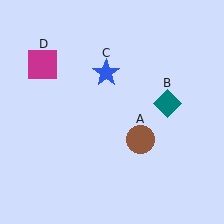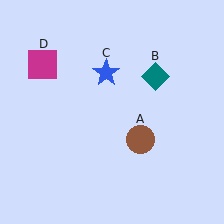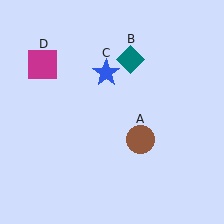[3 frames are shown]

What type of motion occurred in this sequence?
The teal diamond (object B) rotated counterclockwise around the center of the scene.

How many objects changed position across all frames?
1 object changed position: teal diamond (object B).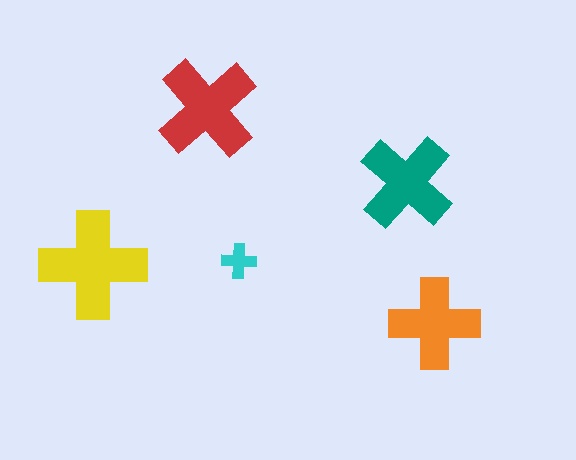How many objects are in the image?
There are 5 objects in the image.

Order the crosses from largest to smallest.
the yellow one, the red one, the teal one, the orange one, the cyan one.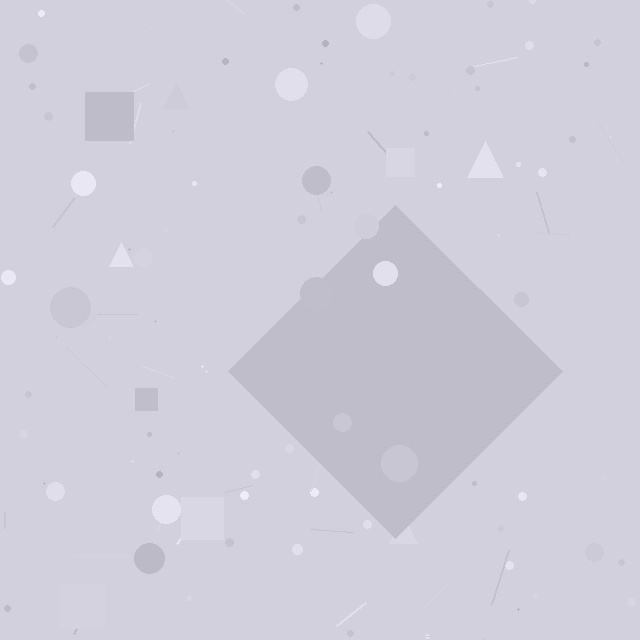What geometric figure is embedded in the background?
A diamond is embedded in the background.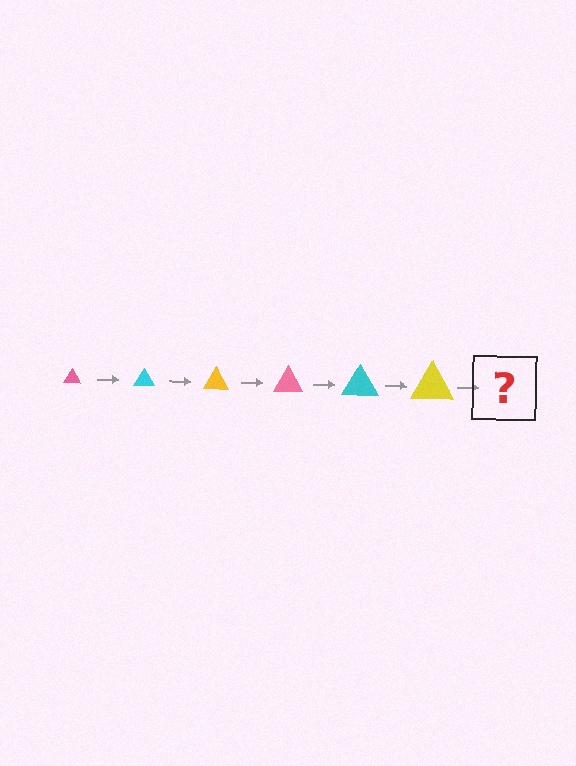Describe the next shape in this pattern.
It should be a pink triangle, larger than the previous one.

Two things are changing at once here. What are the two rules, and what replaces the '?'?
The two rules are that the triangle grows larger each step and the color cycles through pink, cyan, and yellow. The '?' should be a pink triangle, larger than the previous one.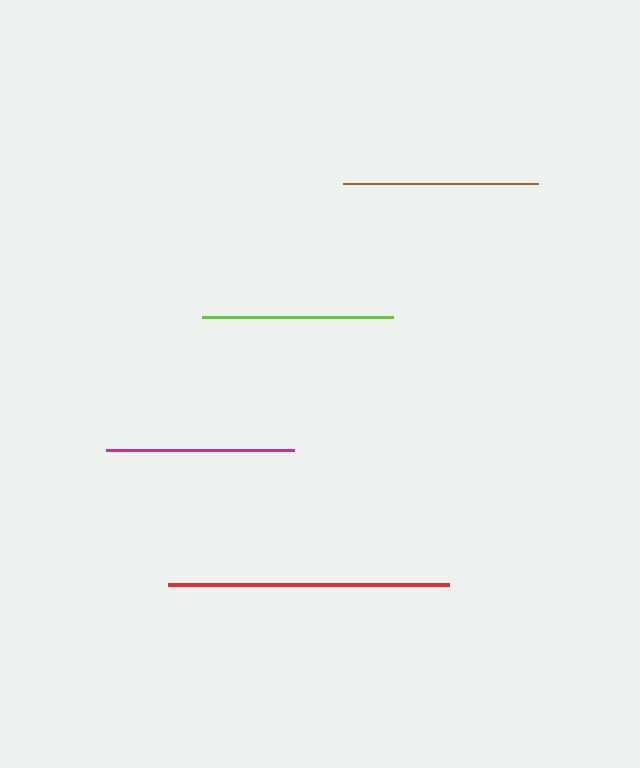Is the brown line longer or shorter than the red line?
The red line is longer than the brown line.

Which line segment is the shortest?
The magenta line is the shortest at approximately 188 pixels.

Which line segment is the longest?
The red line is the longest at approximately 281 pixels.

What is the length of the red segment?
The red segment is approximately 281 pixels long.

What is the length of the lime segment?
The lime segment is approximately 191 pixels long.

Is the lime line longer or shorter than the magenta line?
The lime line is longer than the magenta line.